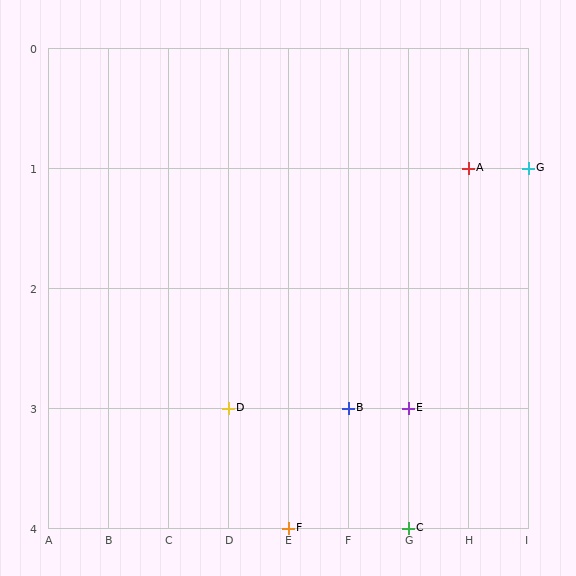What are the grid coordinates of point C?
Point C is at grid coordinates (G, 4).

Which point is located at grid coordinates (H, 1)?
Point A is at (H, 1).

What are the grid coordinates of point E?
Point E is at grid coordinates (G, 3).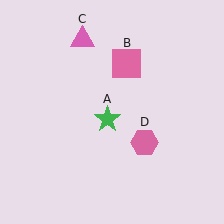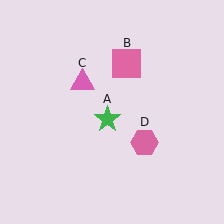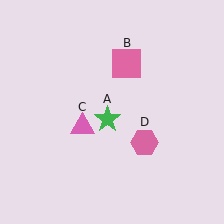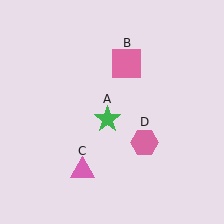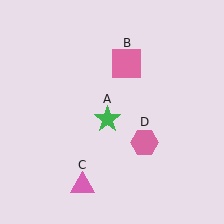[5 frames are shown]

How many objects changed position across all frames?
1 object changed position: pink triangle (object C).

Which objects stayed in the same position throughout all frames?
Green star (object A) and pink square (object B) and pink hexagon (object D) remained stationary.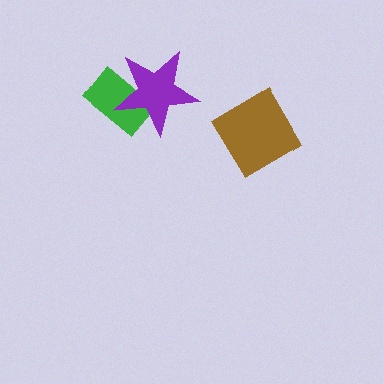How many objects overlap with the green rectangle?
1 object overlaps with the green rectangle.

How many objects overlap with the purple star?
1 object overlaps with the purple star.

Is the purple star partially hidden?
No, no other shape covers it.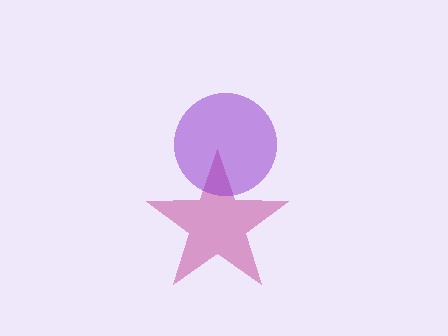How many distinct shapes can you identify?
There are 2 distinct shapes: a magenta star, a purple circle.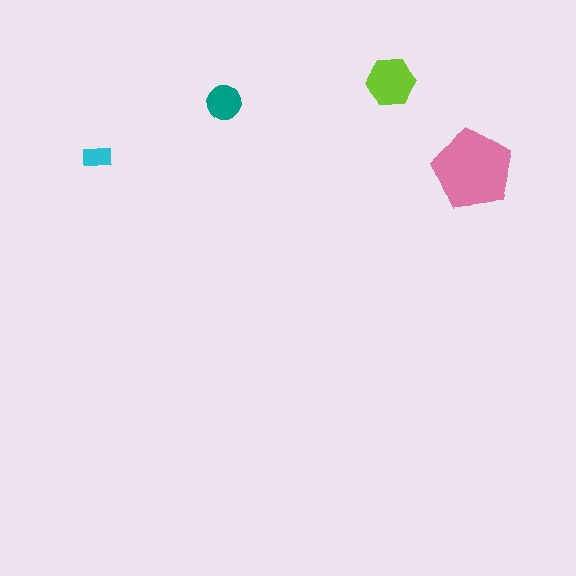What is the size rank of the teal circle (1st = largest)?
3rd.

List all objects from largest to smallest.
The pink pentagon, the lime hexagon, the teal circle, the cyan rectangle.